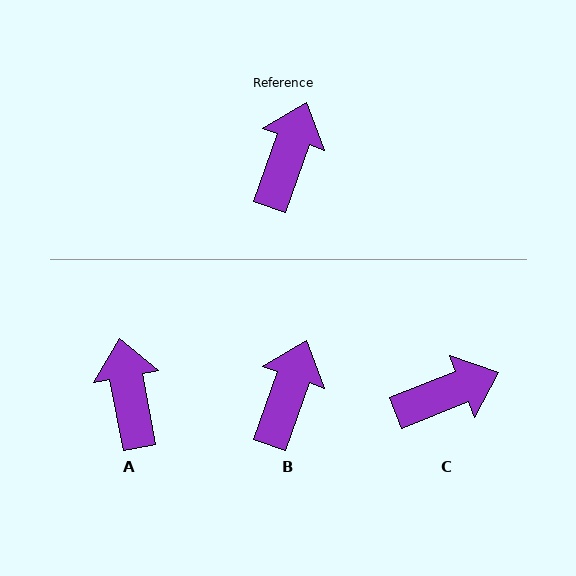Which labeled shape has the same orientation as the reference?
B.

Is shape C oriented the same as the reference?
No, it is off by about 49 degrees.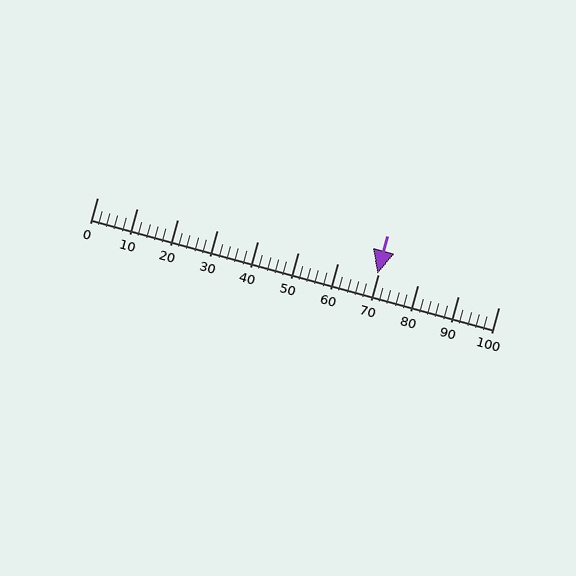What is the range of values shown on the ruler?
The ruler shows values from 0 to 100.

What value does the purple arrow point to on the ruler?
The purple arrow points to approximately 70.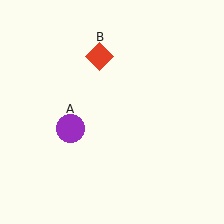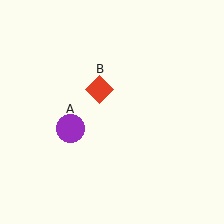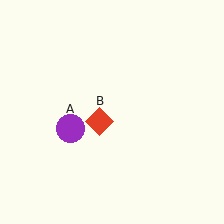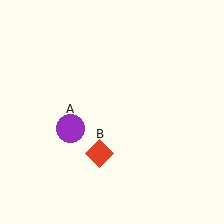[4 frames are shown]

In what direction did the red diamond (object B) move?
The red diamond (object B) moved down.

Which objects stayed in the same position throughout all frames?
Purple circle (object A) remained stationary.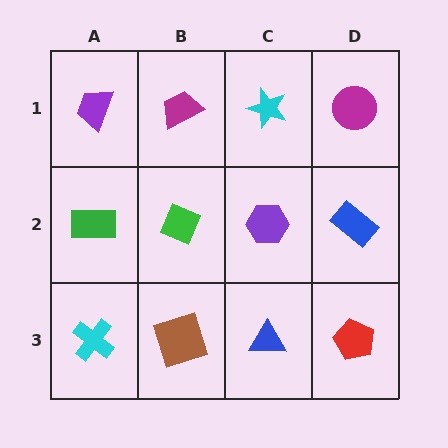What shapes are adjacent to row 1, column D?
A blue rectangle (row 2, column D), a cyan star (row 1, column C).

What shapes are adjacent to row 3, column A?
A green rectangle (row 2, column A), a brown square (row 3, column B).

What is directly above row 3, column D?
A blue rectangle.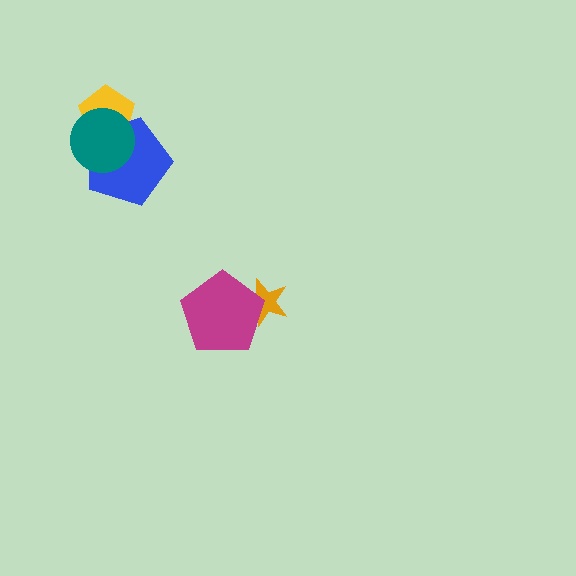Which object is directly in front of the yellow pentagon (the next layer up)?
The blue pentagon is directly in front of the yellow pentagon.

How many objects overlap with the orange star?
1 object overlaps with the orange star.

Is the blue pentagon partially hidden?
Yes, it is partially covered by another shape.